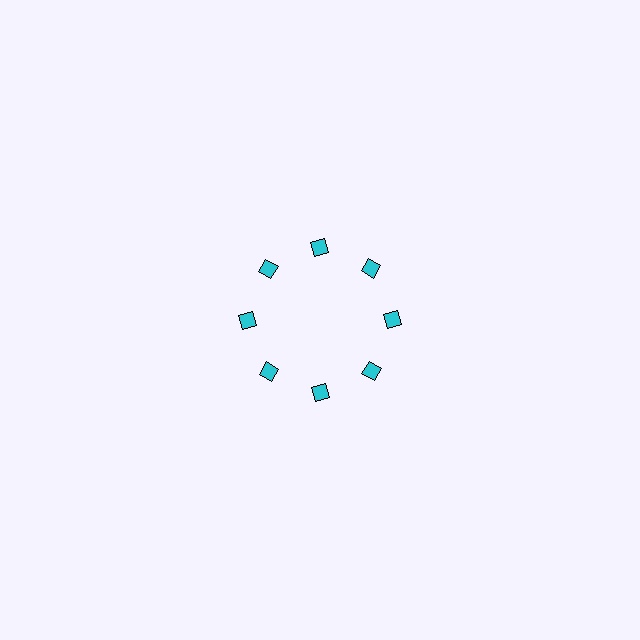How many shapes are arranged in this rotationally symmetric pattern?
There are 8 shapes, arranged in 8 groups of 1.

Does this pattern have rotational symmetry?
Yes, this pattern has 8-fold rotational symmetry. It looks the same after rotating 45 degrees around the center.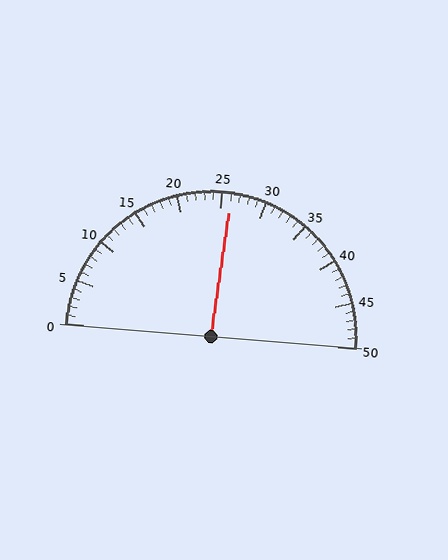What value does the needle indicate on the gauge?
The needle indicates approximately 26.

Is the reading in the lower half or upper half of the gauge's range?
The reading is in the upper half of the range (0 to 50).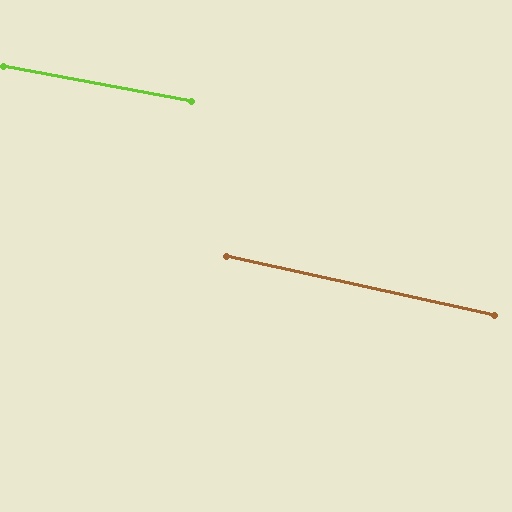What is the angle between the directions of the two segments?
Approximately 2 degrees.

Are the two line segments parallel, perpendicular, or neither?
Parallel — their directions differ by only 1.7°.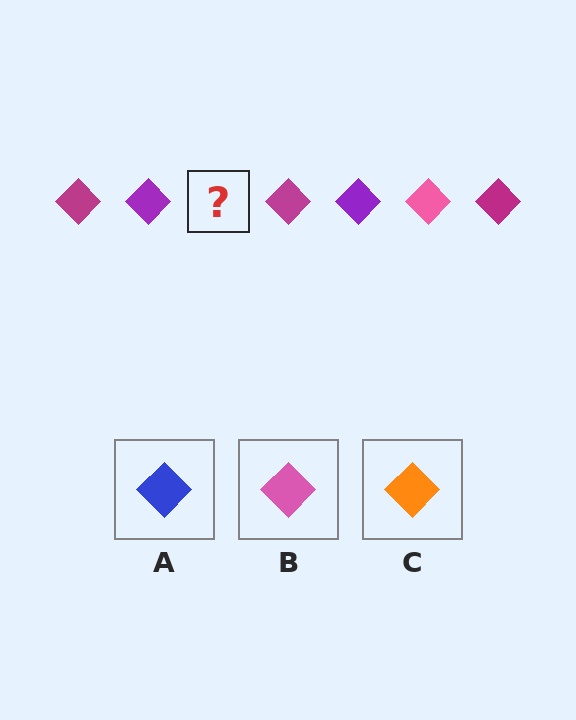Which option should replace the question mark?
Option B.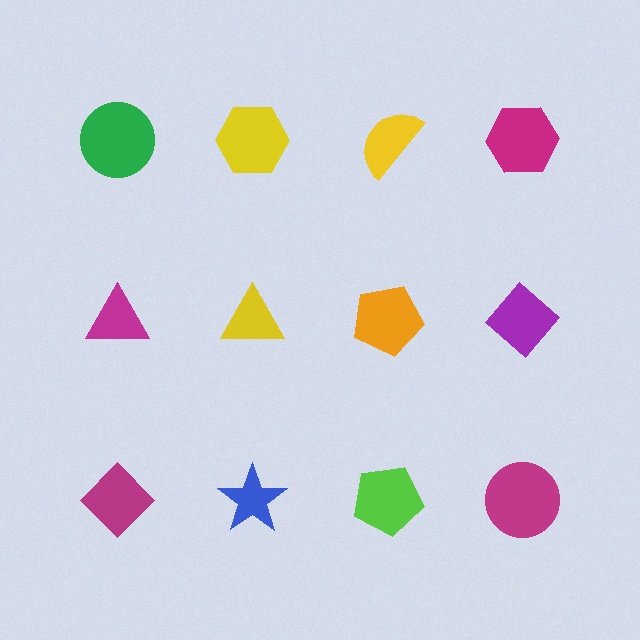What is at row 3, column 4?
A magenta circle.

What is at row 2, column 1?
A magenta triangle.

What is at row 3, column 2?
A blue star.